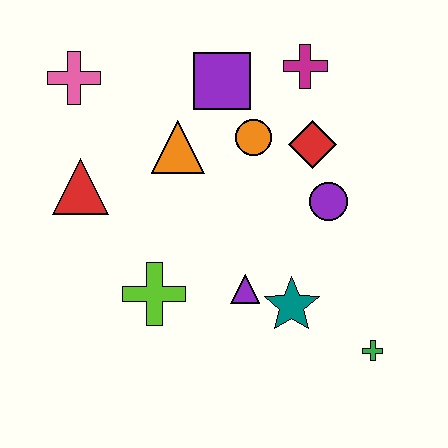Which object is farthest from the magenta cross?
The green cross is farthest from the magenta cross.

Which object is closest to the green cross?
The teal star is closest to the green cross.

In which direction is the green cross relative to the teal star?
The green cross is to the right of the teal star.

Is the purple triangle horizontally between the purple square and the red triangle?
No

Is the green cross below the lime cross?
Yes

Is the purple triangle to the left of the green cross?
Yes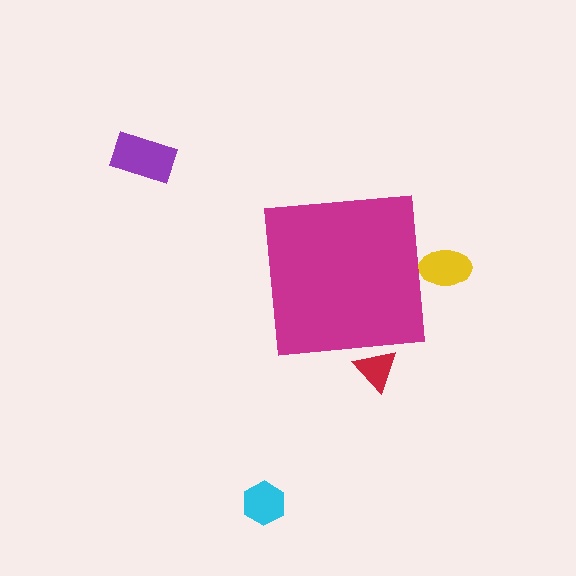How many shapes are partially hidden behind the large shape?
2 shapes are partially hidden.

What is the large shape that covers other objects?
A magenta square.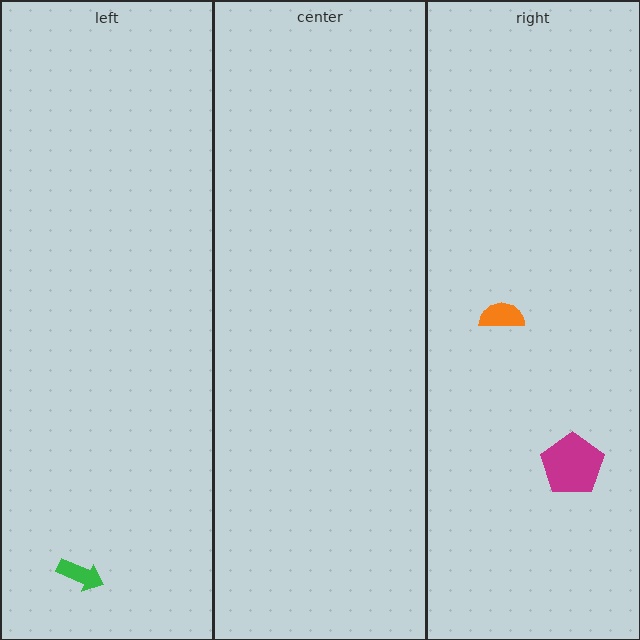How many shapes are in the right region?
2.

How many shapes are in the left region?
1.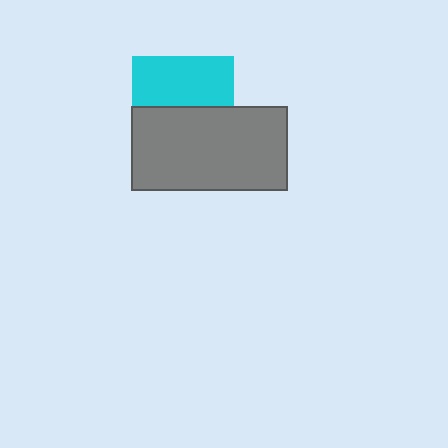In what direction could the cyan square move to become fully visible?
The cyan square could move up. That would shift it out from behind the gray rectangle entirely.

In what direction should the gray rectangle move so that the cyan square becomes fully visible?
The gray rectangle should move down. That is the shortest direction to clear the overlap and leave the cyan square fully visible.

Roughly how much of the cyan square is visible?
About half of it is visible (roughly 49%).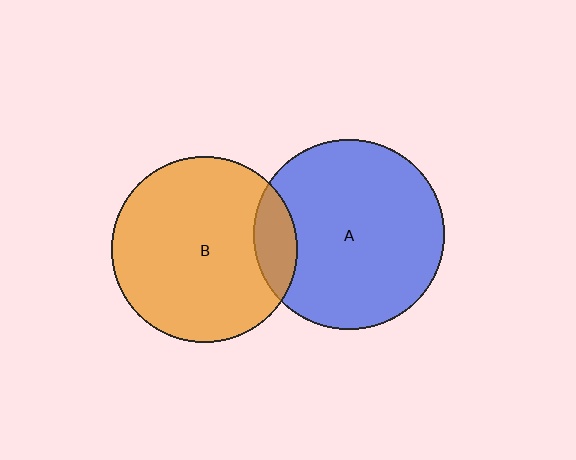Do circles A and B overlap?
Yes.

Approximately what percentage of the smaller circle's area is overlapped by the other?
Approximately 15%.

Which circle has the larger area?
Circle A (blue).